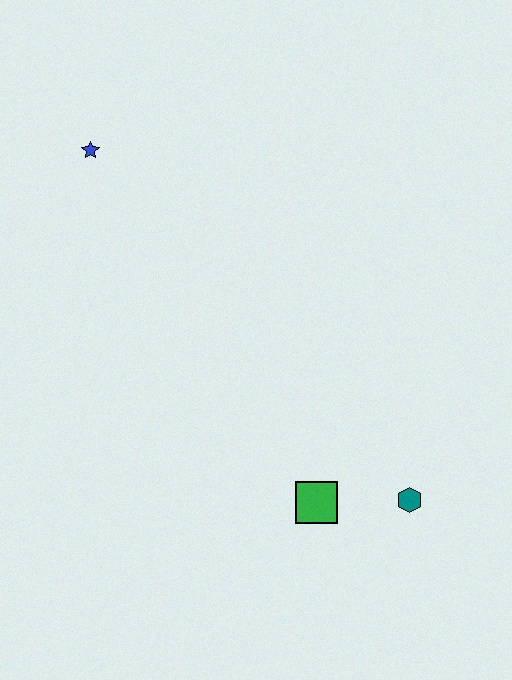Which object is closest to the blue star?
The green square is closest to the blue star.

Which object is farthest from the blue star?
The teal hexagon is farthest from the blue star.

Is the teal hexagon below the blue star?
Yes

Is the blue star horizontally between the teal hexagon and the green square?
No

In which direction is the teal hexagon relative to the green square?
The teal hexagon is to the right of the green square.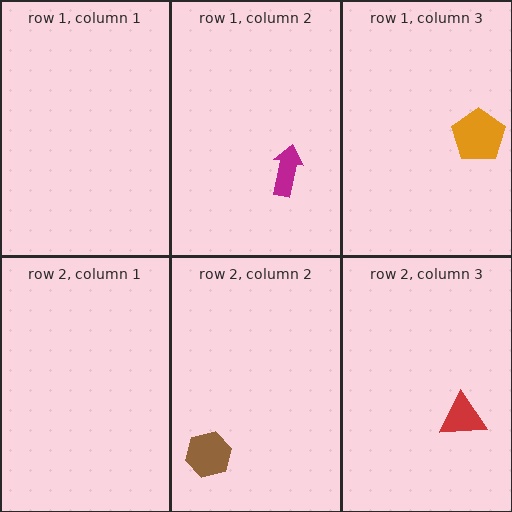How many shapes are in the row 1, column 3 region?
1.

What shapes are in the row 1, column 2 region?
The magenta arrow.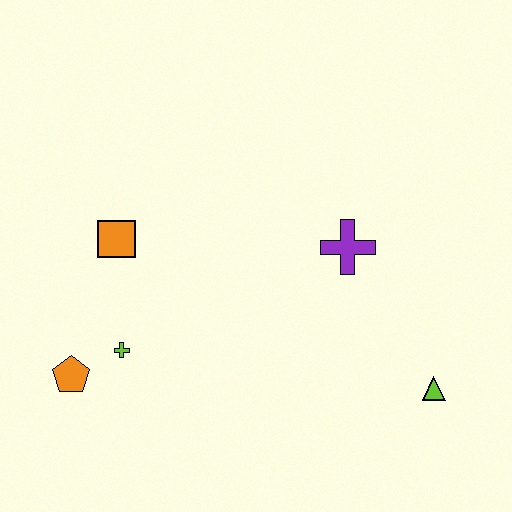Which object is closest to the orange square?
The lime cross is closest to the orange square.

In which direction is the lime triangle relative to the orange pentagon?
The lime triangle is to the right of the orange pentagon.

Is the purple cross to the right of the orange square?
Yes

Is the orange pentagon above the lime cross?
No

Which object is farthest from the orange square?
The lime triangle is farthest from the orange square.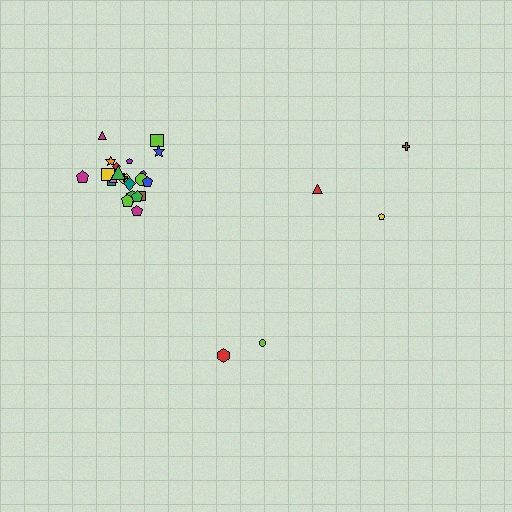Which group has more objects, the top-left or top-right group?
The top-left group.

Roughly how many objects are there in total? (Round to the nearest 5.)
Roughly 30 objects in total.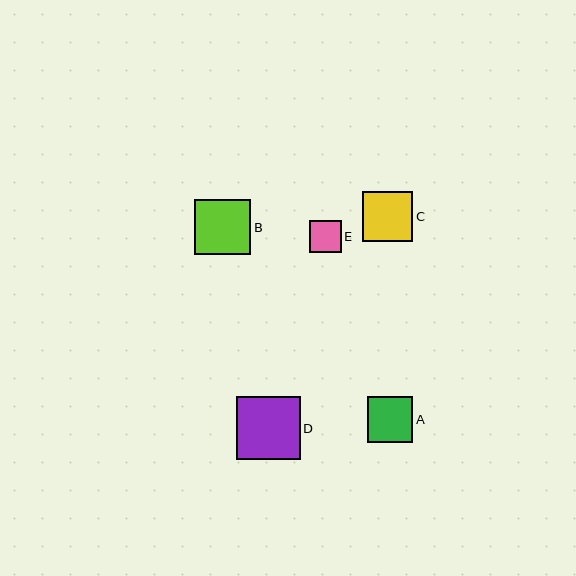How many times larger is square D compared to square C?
Square D is approximately 1.3 times the size of square C.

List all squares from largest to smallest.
From largest to smallest: D, B, C, A, E.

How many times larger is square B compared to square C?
Square B is approximately 1.1 times the size of square C.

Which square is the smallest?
Square E is the smallest with a size of approximately 32 pixels.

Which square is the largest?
Square D is the largest with a size of approximately 64 pixels.